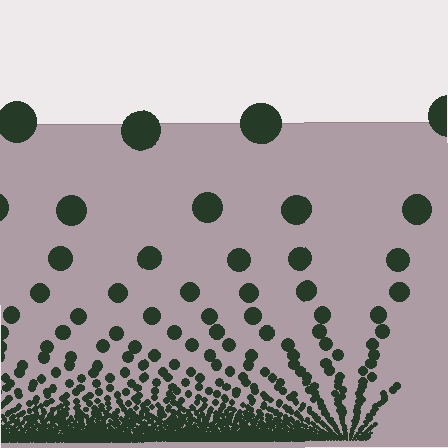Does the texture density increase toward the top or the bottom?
Density increases toward the bottom.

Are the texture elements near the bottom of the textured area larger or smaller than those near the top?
Smaller. The gradient is inverted — elements near the bottom are smaller and denser.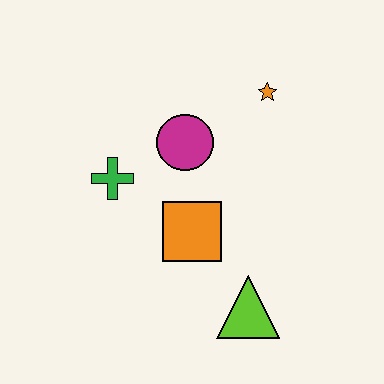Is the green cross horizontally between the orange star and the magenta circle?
No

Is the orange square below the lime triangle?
No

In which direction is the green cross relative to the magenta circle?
The green cross is to the left of the magenta circle.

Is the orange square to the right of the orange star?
No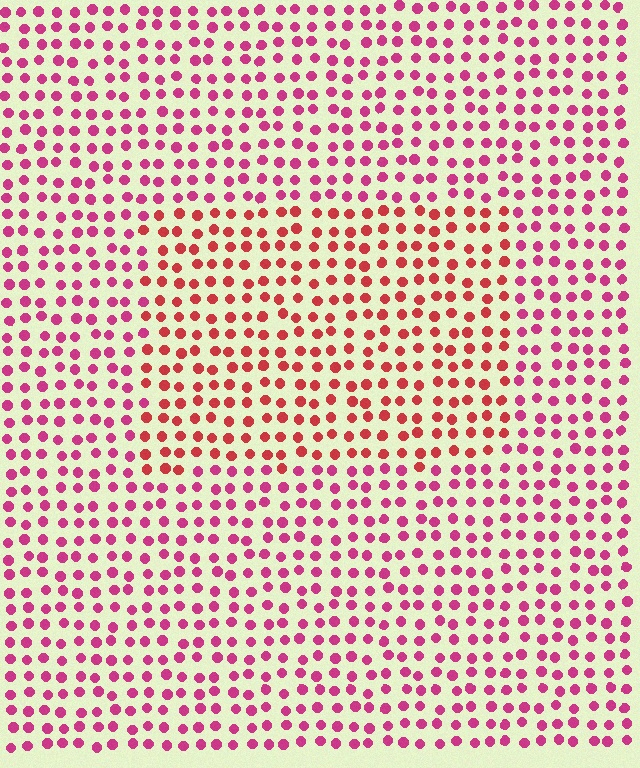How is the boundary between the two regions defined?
The boundary is defined purely by a slight shift in hue (about 29 degrees). Spacing, size, and orientation are identical on both sides.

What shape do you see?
I see a rectangle.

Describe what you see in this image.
The image is filled with small magenta elements in a uniform arrangement. A rectangle-shaped region is visible where the elements are tinted to a slightly different hue, forming a subtle color boundary.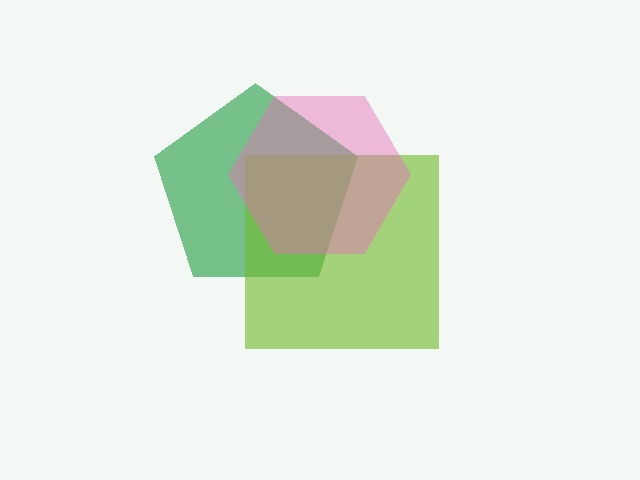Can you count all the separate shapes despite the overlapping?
Yes, there are 3 separate shapes.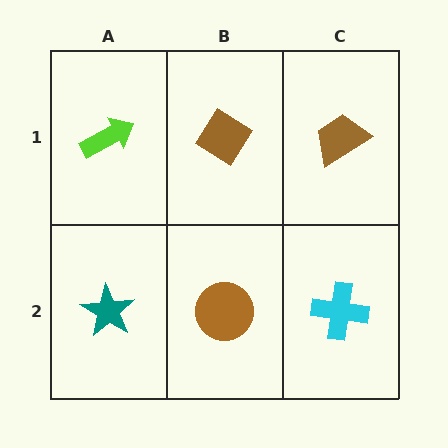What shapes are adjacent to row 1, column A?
A teal star (row 2, column A), a brown diamond (row 1, column B).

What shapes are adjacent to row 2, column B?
A brown diamond (row 1, column B), a teal star (row 2, column A), a cyan cross (row 2, column C).